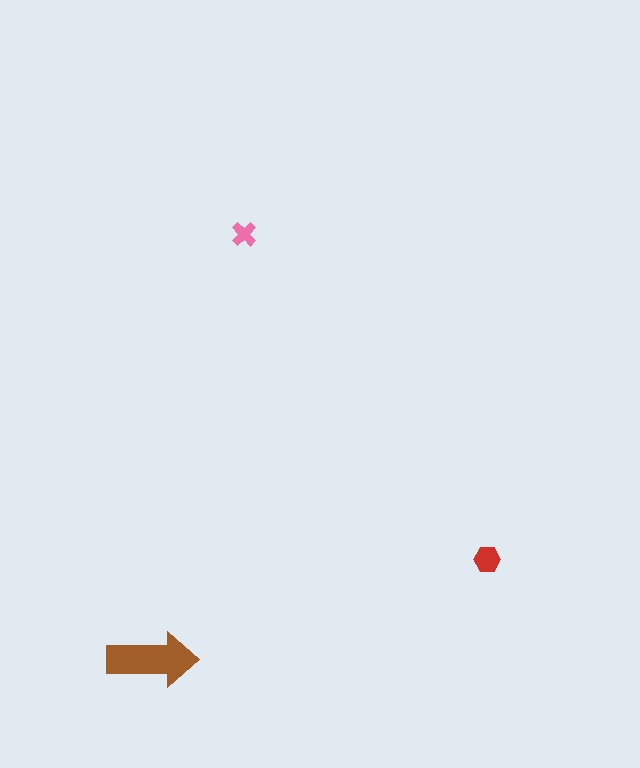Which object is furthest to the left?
The brown arrow is leftmost.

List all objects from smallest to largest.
The pink cross, the red hexagon, the brown arrow.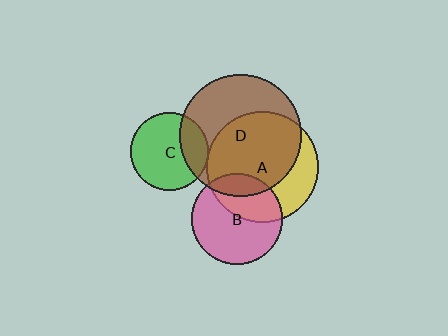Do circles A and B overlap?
Yes.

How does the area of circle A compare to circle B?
Approximately 1.5 times.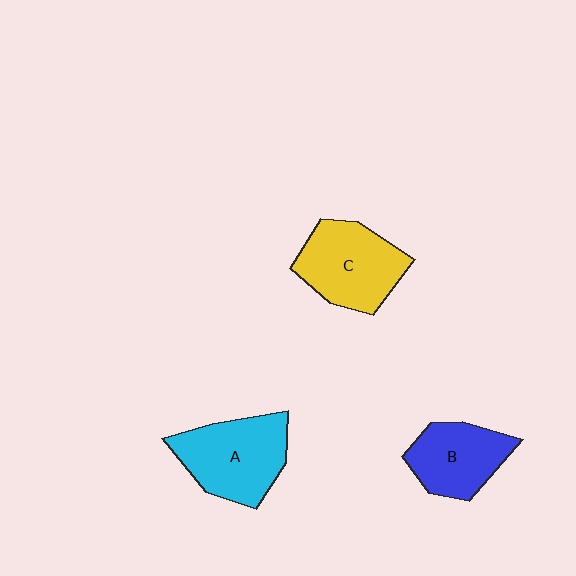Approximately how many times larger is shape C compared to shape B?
Approximately 1.2 times.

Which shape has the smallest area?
Shape B (blue).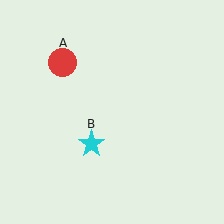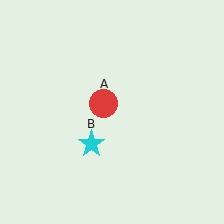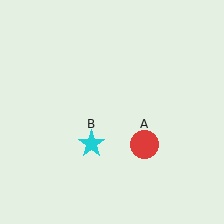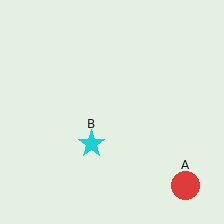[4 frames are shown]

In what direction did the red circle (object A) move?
The red circle (object A) moved down and to the right.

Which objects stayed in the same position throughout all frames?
Cyan star (object B) remained stationary.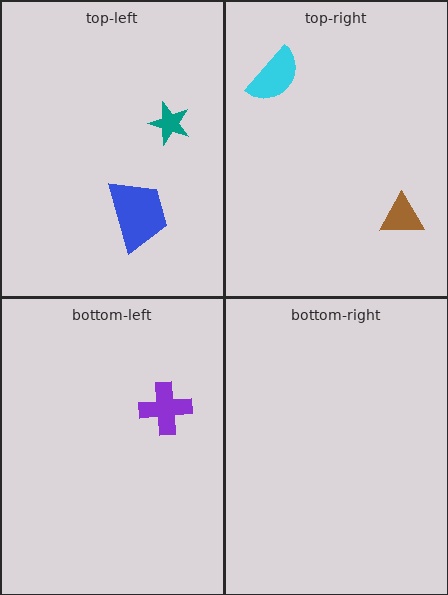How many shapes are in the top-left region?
2.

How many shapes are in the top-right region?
2.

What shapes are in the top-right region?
The cyan semicircle, the brown triangle.